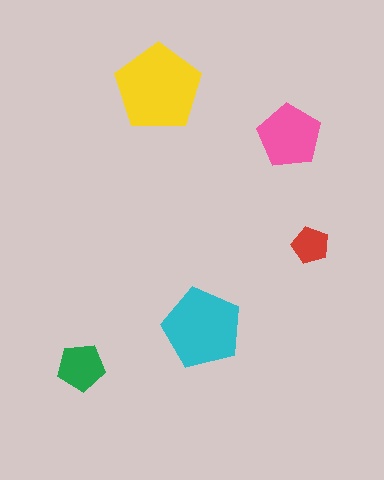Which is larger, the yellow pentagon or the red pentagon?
The yellow one.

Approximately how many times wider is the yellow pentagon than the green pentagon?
About 2 times wider.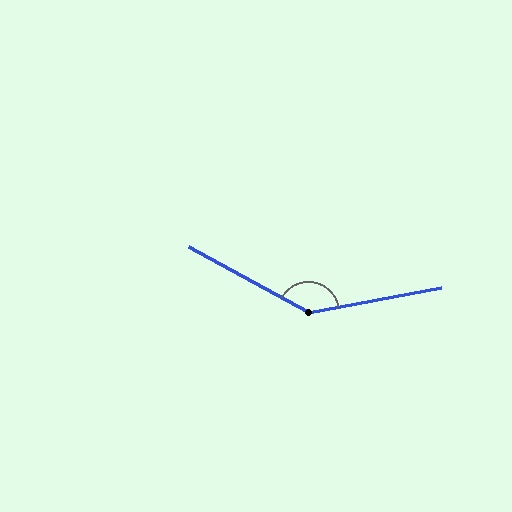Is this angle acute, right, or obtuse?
It is obtuse.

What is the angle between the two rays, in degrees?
Approximately 140 degrees.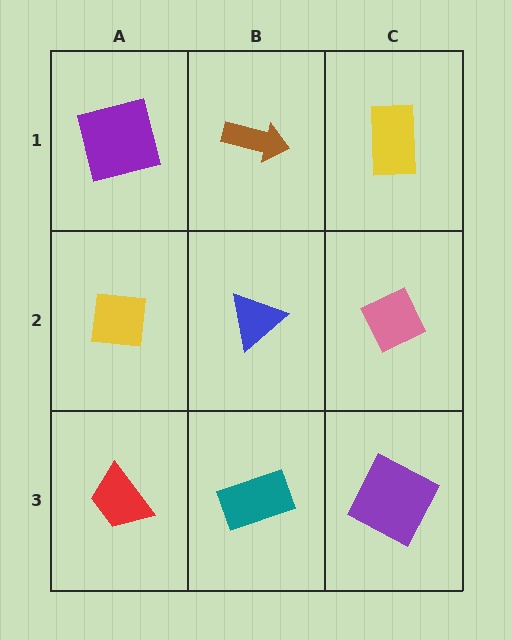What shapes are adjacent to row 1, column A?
A yellow square (row 2, column A), a brown arrow (row 1, column B).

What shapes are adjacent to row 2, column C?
A yellow rectangle (row 1, column C), a purple square (row 3, column C), a blue triangle (row 2, column B).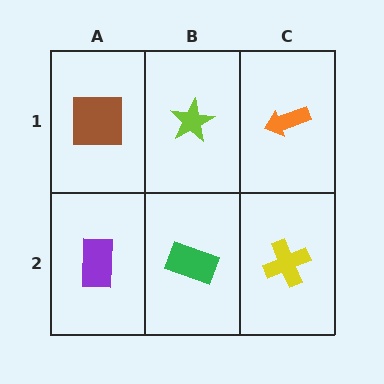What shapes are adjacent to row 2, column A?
A brown square (row 1, column A), a green rectangle (row 2, column B).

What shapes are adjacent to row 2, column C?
An orange arrow (row 1, column C), a green rectangle (row 2, column B).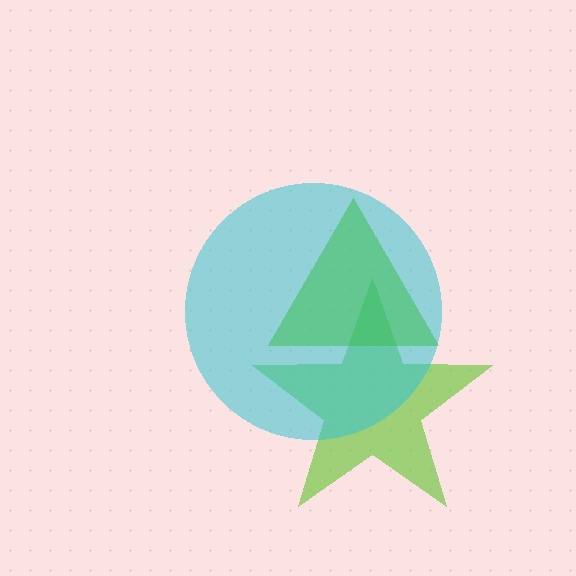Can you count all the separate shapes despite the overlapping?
Yes, there are 3 separate shapes.